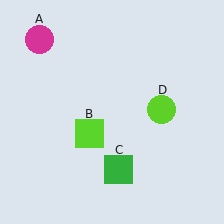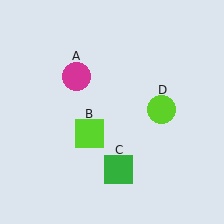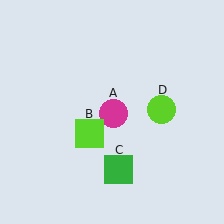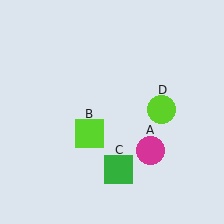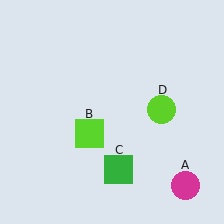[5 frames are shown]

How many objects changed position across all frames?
1 object changed position: magenta circle (object A).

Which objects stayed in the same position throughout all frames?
Lime square (object B) and green square (object C) and lime circle (object D) remained stationary.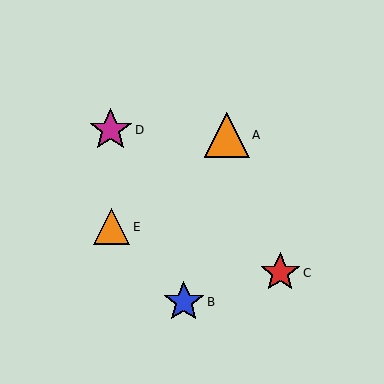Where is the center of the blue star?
The center of the blue star is at (184, 302).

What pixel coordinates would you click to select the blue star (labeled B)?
Click at (184, 302) to select the blue star B.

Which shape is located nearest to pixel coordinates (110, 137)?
The magenta star (labeled D) at (111, 130) is nearest to that location.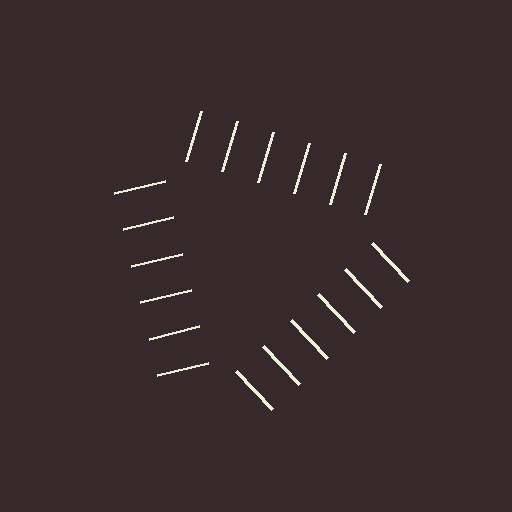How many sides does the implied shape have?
3 sides — the line-ends trace a triangle.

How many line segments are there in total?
18 — 6 along each of the 3 edges.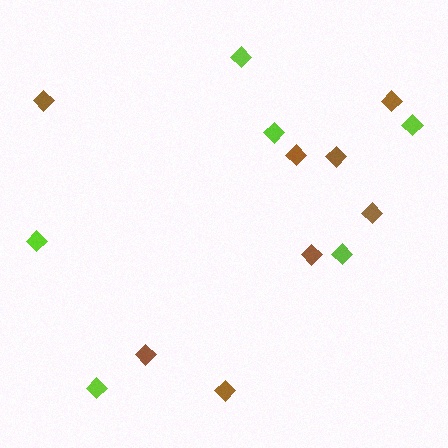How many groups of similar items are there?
There are 2 groups: one group of lime diamonds (6) and one group of brown diamonds (8).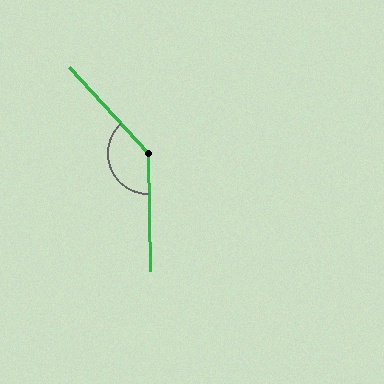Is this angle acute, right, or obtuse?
It is obtuse.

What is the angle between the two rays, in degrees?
Approximately 138 degrees.